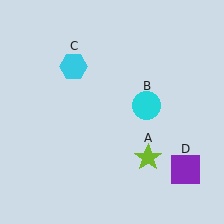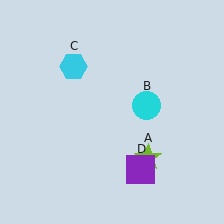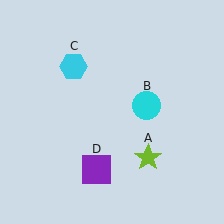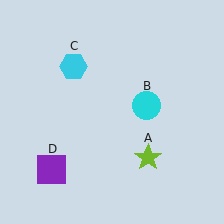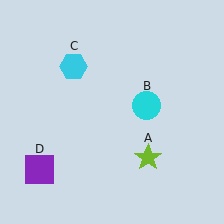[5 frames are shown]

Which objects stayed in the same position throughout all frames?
Lime star (object A) and cyan circle (object B) and cyan hexagon (object C) remained stationary.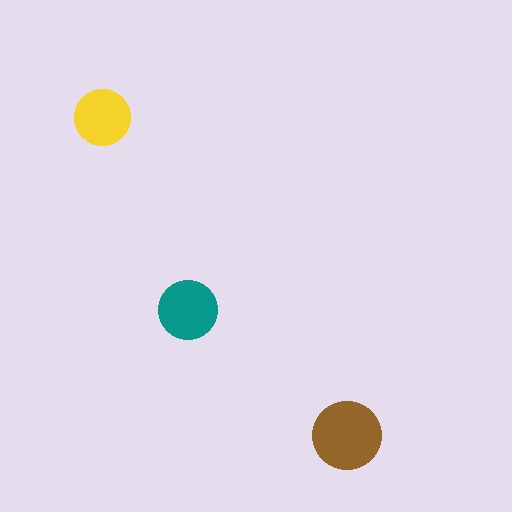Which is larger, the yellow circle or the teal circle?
The teal one.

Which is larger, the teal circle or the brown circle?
The brown one.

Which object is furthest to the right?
The brown circle is rightmost.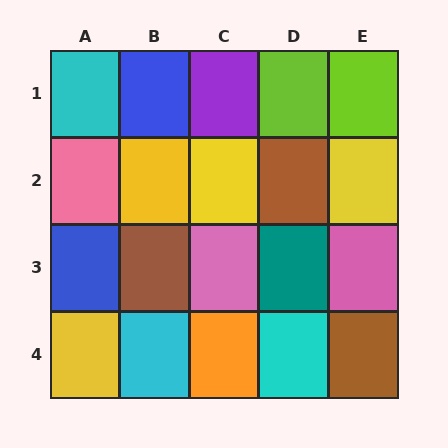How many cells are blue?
2 cells are blue.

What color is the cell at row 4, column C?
Orange.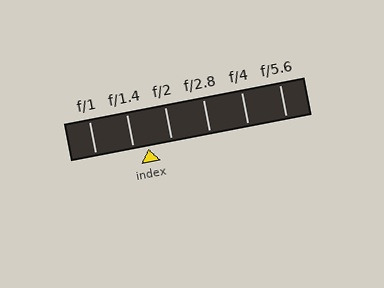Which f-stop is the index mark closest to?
The index mark is closest to f/1.4.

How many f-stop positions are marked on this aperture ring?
There are 6 f-stop positions marked.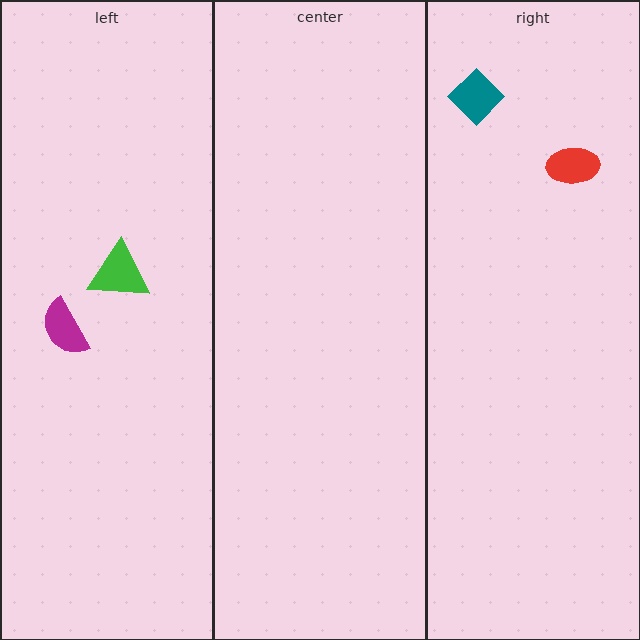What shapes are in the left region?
The green triangle, the magenta semicircle.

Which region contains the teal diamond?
The right region.